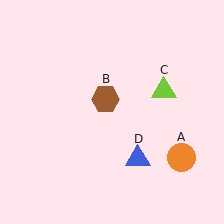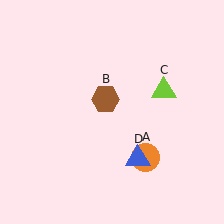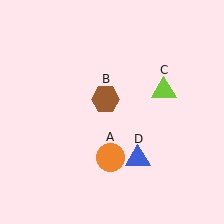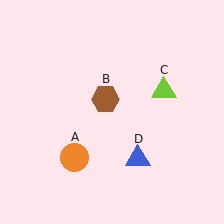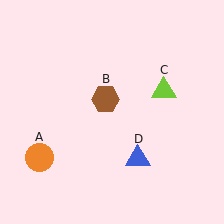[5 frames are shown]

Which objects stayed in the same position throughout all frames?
Brown hexagon (object B) and lime triangle (object C) and blue triangle (object D) remained stationary.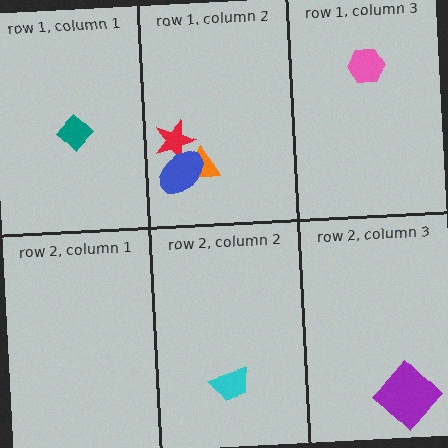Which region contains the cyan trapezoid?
The row 2, column 2 region.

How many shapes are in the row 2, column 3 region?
1.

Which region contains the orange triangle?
The row 1, column 2 region.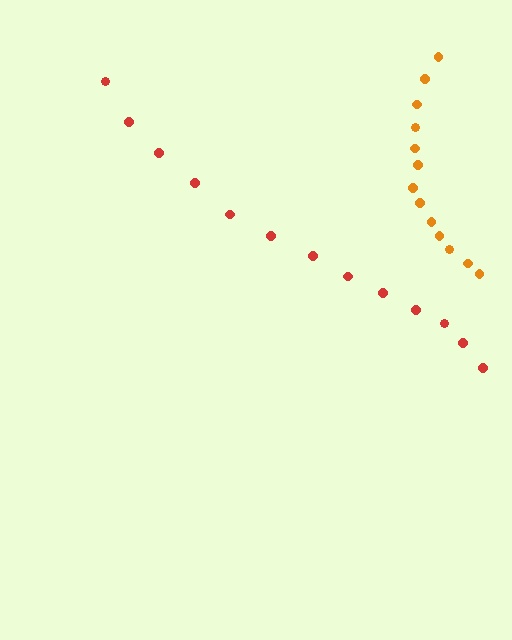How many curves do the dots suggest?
There are 2 distinct paths.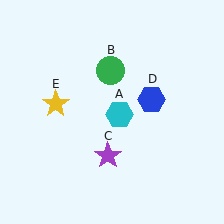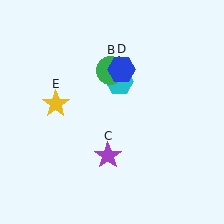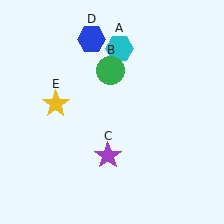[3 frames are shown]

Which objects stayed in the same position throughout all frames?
Green circle (object B) and purple star (object C) and yellow star (object E) remained stationary.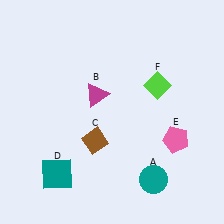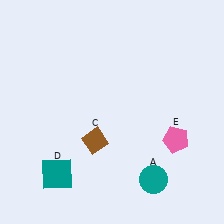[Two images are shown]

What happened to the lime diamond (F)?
The lime diamond (F) was removed in Image 2. It was in the top-right area of Image 1.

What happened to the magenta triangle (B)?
The magenta triangle (B) was removed in Image 2. It was in the top-left area of Image 1.